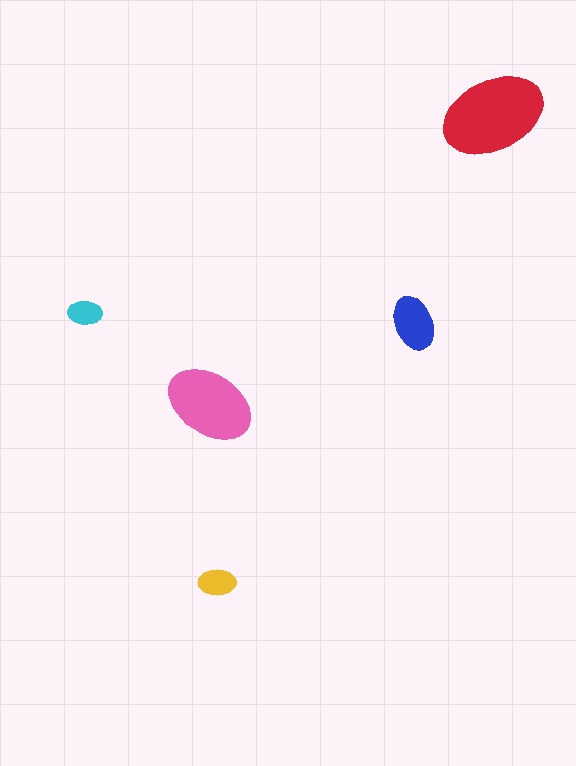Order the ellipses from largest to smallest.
the red one, the pink one, the blue one, the yellow one, the cyan one.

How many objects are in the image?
There are 5 objects in the image.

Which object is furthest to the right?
The red ellipse is rightmost.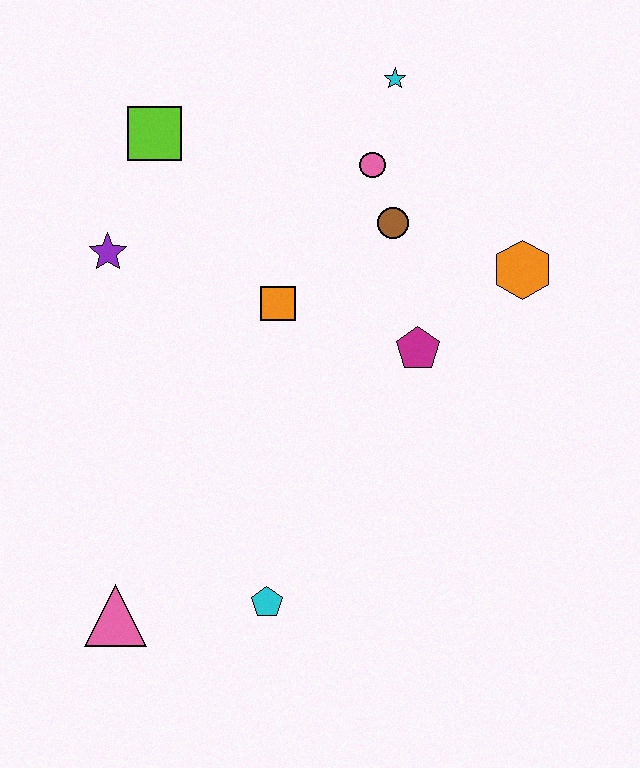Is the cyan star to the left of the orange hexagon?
Yes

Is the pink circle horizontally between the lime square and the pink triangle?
No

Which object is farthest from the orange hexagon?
The pink triangle is farthest from the orange hexagon.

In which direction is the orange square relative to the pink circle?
The orange square is below the pink circle.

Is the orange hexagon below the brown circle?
Yes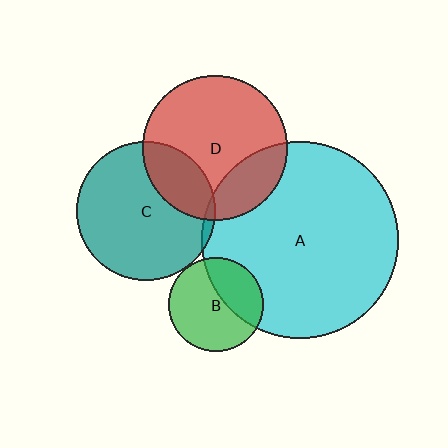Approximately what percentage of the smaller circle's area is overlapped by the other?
Approximately 20%.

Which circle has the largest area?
Circle A (cyan).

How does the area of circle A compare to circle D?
Approximately 1.8 times.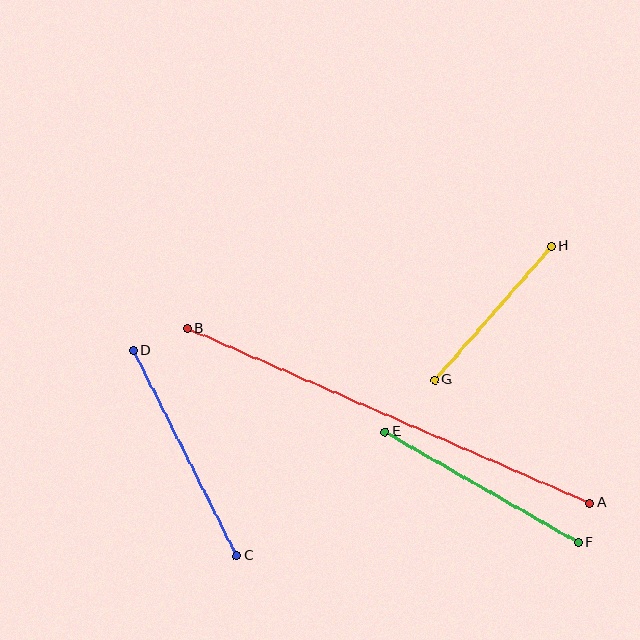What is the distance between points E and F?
The distance is approximately 223 pixels.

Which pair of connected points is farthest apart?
Points A and B are farthest apart.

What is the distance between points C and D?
The distance is approximately 230 pixels.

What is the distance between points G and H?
The distance is approximately 178 pixels.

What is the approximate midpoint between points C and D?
The midpoint is at approximately (185, 453) pixels.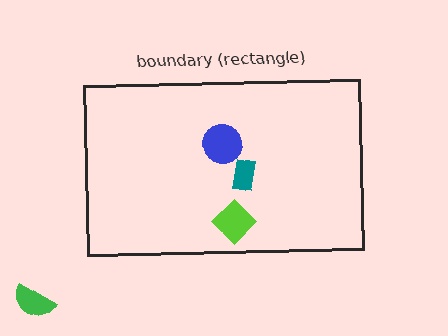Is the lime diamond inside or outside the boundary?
Inside.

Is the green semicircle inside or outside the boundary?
Outside.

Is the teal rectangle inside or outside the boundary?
Inside.